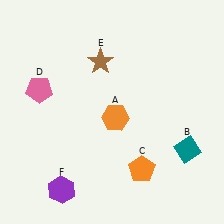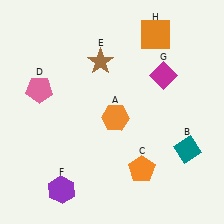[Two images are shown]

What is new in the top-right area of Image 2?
A magenta diamond (G) was added in the top-right area of Image 2.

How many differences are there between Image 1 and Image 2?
There are 2 differences between the two images.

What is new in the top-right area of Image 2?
An orange square (H) was added in the top-right area of Image 2.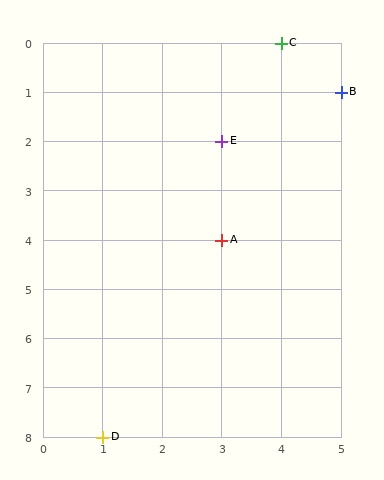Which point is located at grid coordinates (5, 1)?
Point B is at (5, 1).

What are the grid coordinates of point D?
Point D is at grid coordinates (1, 8).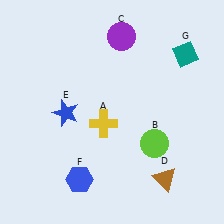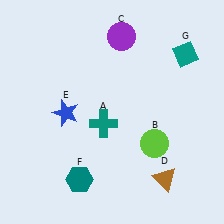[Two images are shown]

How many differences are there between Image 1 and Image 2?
There are 2 differences between the two images.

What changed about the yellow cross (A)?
In Image 1, A is yellow. In Image 2, it changed to teal.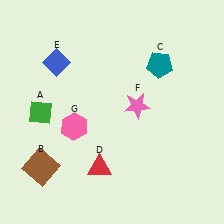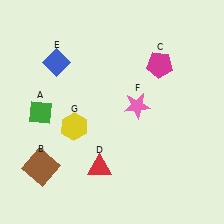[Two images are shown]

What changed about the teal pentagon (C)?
In Image 1, C is teal. In Image 2, it changed to magenta.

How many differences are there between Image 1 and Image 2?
There are 2 differences between the two images.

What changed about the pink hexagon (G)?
In Image 1, G is pink. In Image 2, it changed to yellow.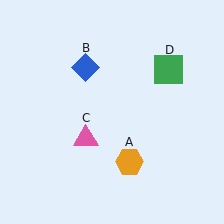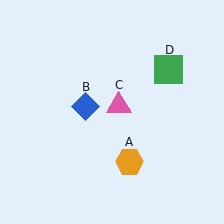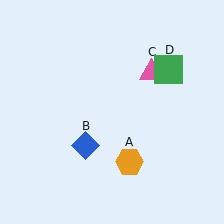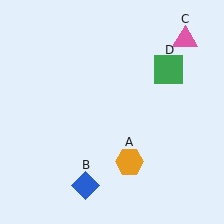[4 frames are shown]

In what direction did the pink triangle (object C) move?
The pink triangle (object C) moved up and to the right.